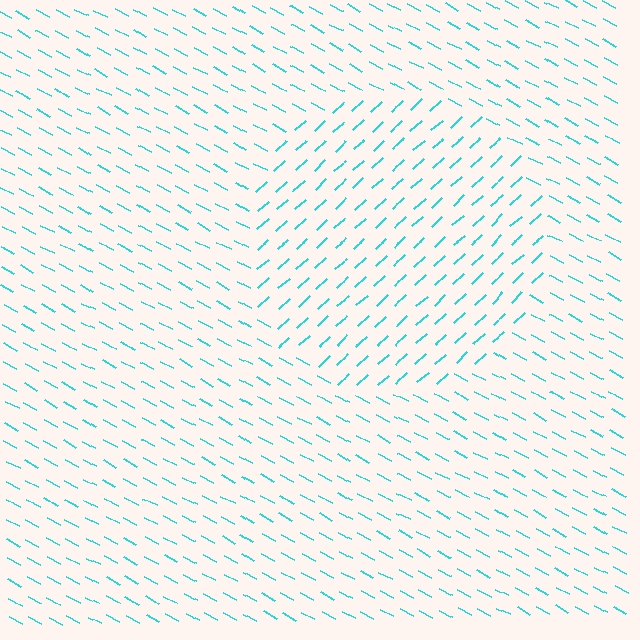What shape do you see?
I see a circle.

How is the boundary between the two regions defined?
The boundary is defined purely by a change in line orientation (approximately 70 degrees difference). All lines are the same color and thickness.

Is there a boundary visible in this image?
Yes, there is a texture boundary formed by a change in line orientation.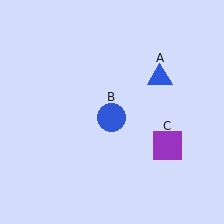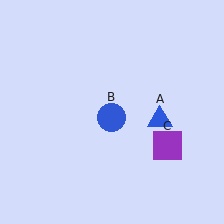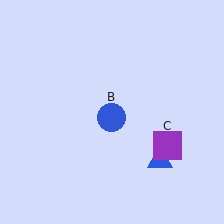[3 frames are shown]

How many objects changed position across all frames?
1 object changed position: blue triangle (object A).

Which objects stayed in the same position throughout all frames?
Blue circle (object B) and purple square (object C) remained stationary.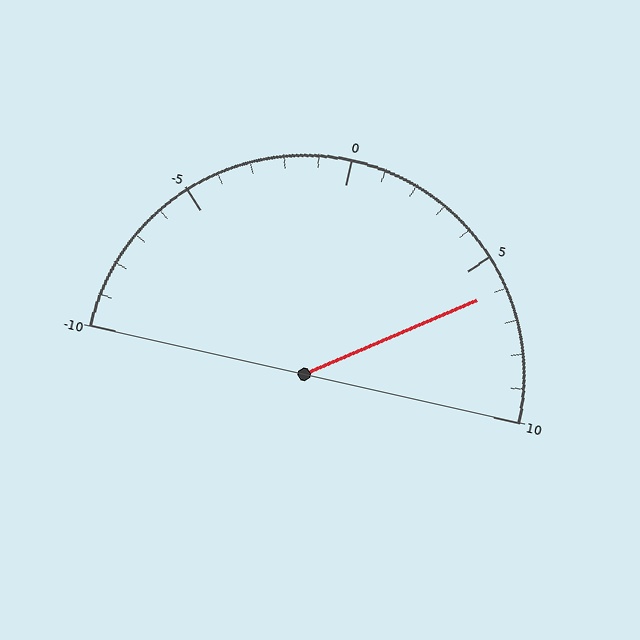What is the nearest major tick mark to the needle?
The nearest major tick mark is 5.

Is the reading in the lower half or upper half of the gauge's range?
The reading is in the upper half of the range (-10 to 10).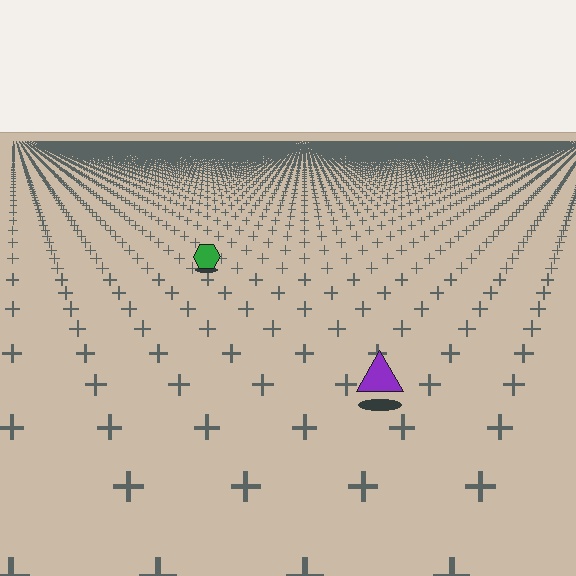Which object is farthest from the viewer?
The green hexagon is farthest from the viewer. It appears smaller and the ground texture around it is denser.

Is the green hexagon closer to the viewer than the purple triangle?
No. The purple triangle is closer — you can tell from the texture gradient: the ground texture is coarser near it.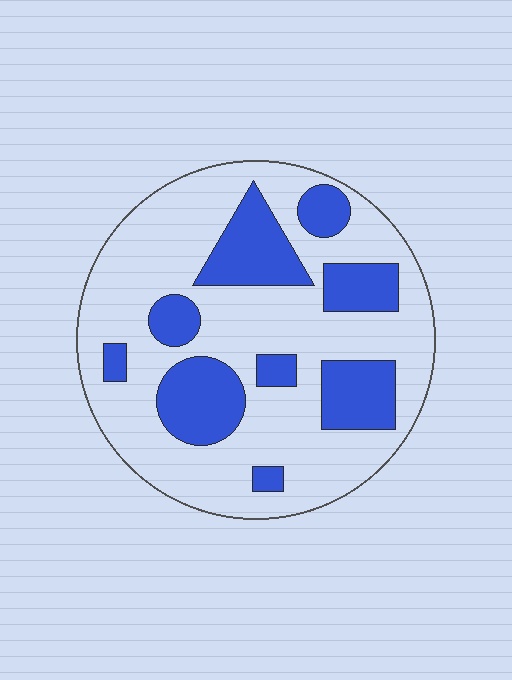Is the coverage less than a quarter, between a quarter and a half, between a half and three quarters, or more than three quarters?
Between a quarter and a half.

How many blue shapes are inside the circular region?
9.